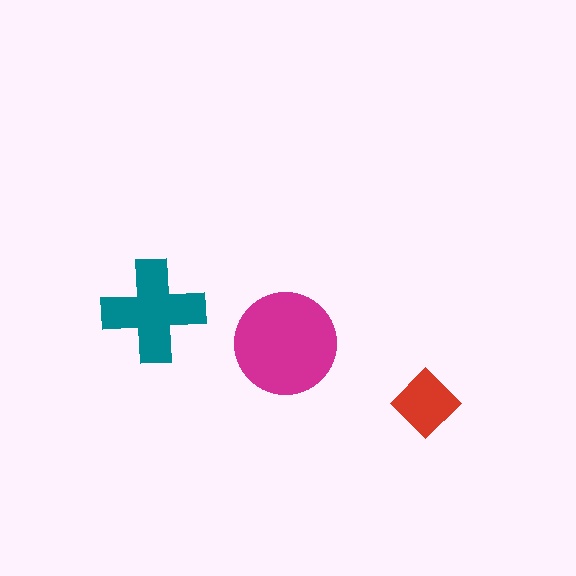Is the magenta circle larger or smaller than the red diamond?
Larger.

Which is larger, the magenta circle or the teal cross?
The magenta circle.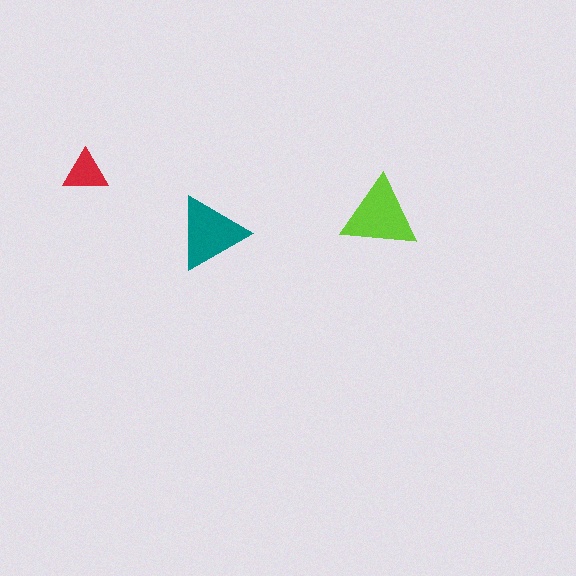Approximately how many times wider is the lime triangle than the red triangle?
About 1.5 times wider.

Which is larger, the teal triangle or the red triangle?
The teal one.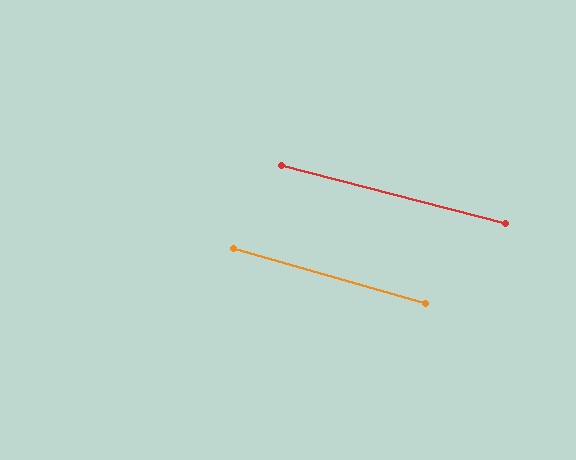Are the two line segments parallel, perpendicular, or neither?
Parallel — their directions differ by only 1.3°.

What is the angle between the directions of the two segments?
Approximately 1 degree.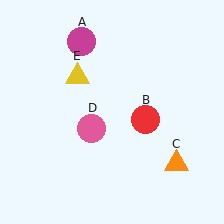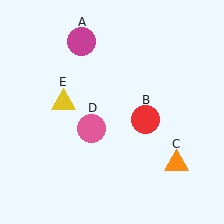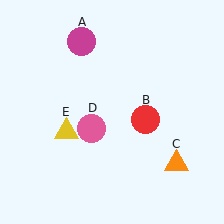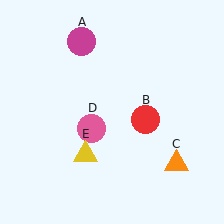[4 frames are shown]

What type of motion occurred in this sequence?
The yellow triangle (object E) rotated counterclockwise around the center of the scene.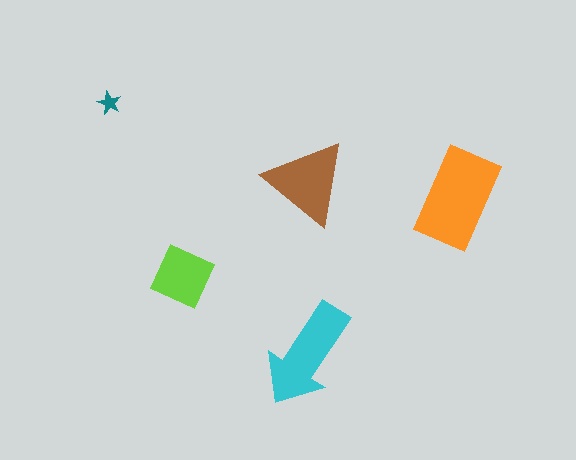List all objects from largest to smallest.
The orange rectangle, the cyan arrow, the brown triangle, the lime diamond, the teal star.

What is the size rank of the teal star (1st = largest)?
5th.